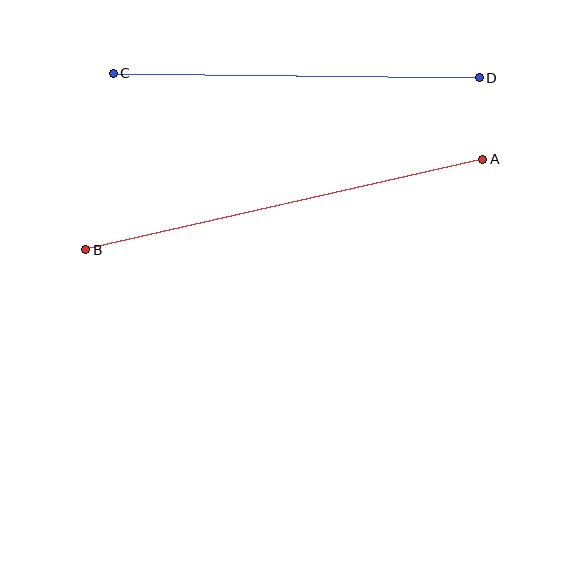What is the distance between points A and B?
The distance is approximately 408 pixels.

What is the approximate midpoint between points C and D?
The midpoint is at approximately (296, 76) pixels.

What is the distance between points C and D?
The distance is approximately 366 pixels.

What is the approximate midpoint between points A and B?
The midpoint is at approximately (284, 205) pixels.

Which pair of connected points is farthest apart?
Points A and B are farthest apart.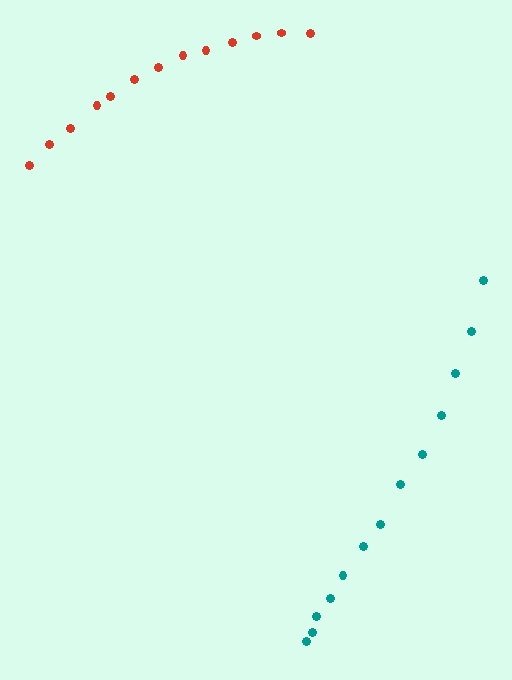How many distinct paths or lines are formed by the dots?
There are 2 distinct paths.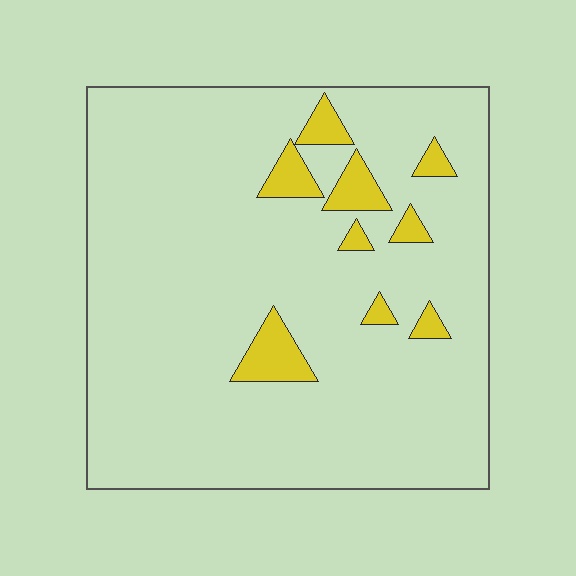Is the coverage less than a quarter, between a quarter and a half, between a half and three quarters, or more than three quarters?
Less than a quarter.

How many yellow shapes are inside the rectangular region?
9.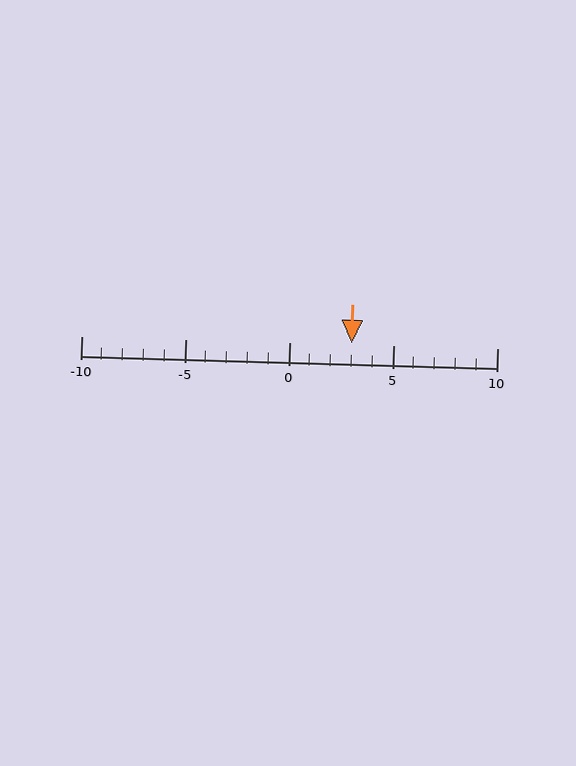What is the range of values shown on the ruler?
The ruler shows values from -10 to 10.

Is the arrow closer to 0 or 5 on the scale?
The arrow is closer to 5.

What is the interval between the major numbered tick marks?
The major tick marks are spaced 5 units apart.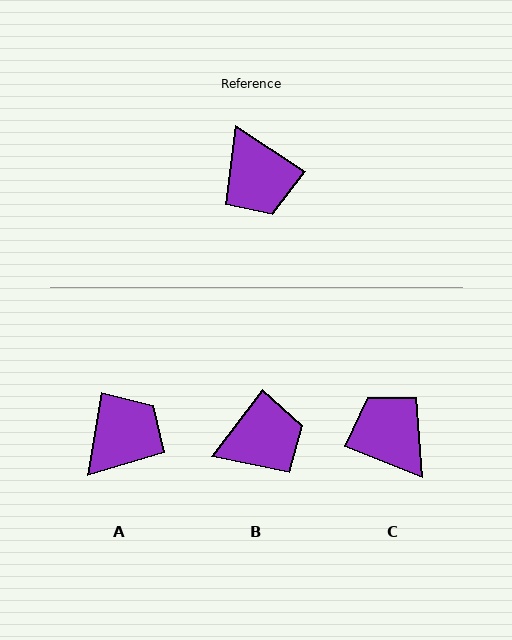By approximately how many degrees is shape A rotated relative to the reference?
Approximately 114 degrees counter-clockwise.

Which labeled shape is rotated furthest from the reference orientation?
C, about 168 degrees away.